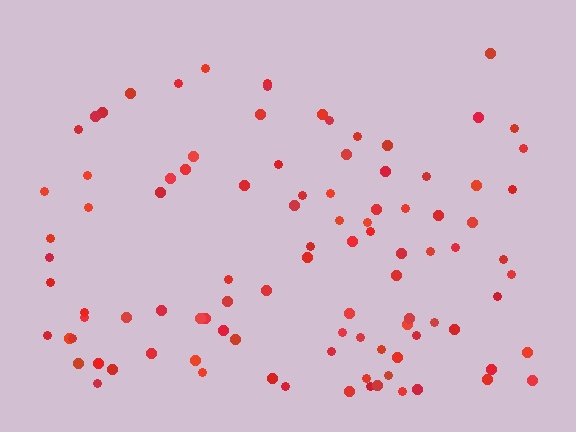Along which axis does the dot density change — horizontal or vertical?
Vertical.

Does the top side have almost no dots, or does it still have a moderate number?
Still a moderate number, just noticeably fewer than the bottom.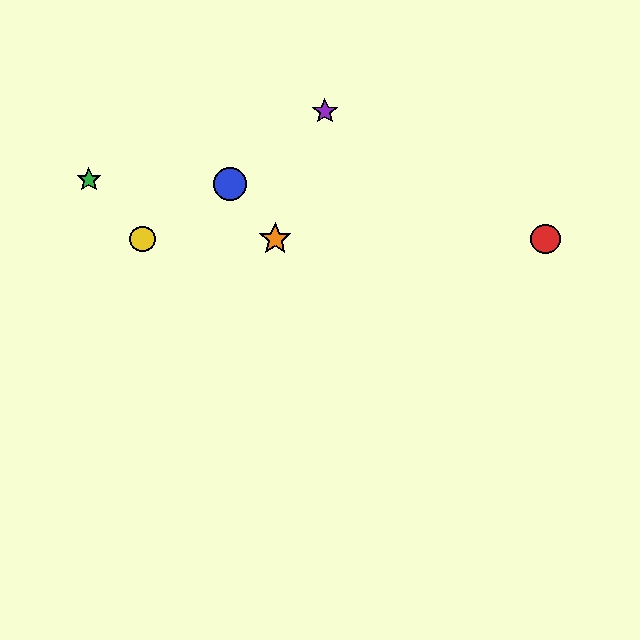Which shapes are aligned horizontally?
The red circle, the yellow circle, the orange star are aligned horizontally.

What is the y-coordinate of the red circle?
The red circle is at y≈239.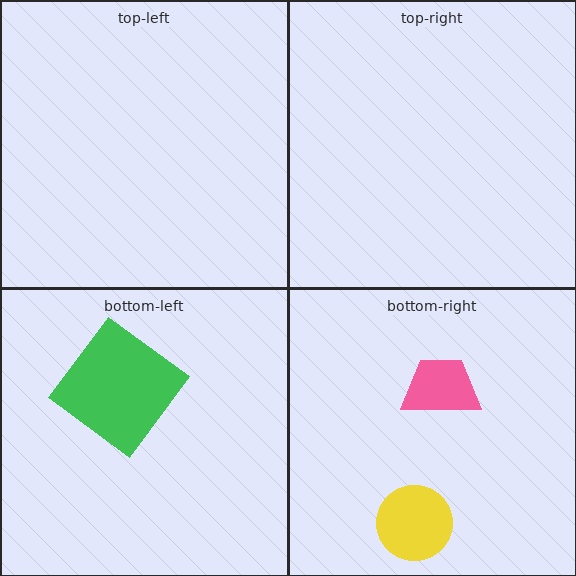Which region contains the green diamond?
The bottom-left region.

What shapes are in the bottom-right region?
The pink trapezoid, the yellow circle.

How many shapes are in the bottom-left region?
1.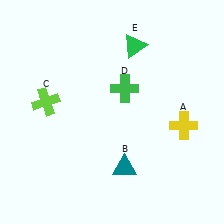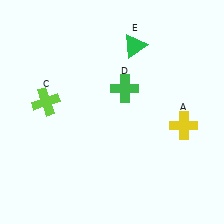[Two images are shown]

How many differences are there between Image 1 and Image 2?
There is 1 difference between the two images.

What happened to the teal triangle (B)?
The teal triangle (B) was removed in Image 2. It was in the bottom-right area of Image 1.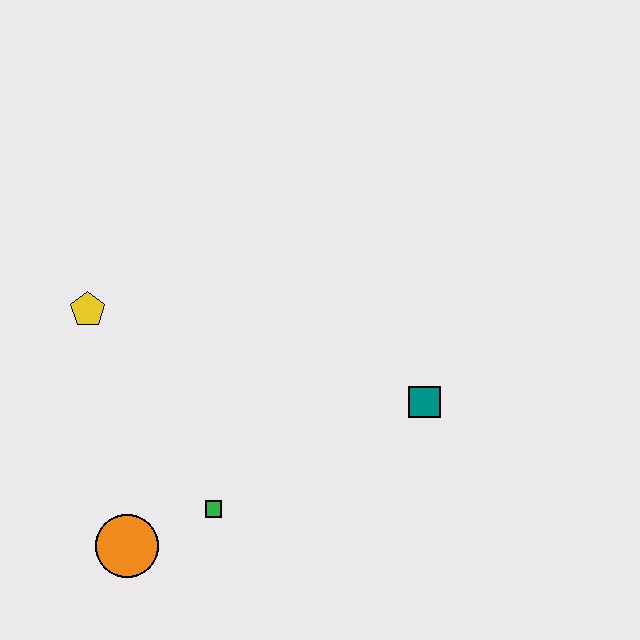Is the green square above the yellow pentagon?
No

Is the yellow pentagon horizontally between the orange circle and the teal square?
No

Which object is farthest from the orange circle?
The teal square is farthest from the orange circle.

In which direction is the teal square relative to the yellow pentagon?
The teal square is to the right of the yellow pentagon.